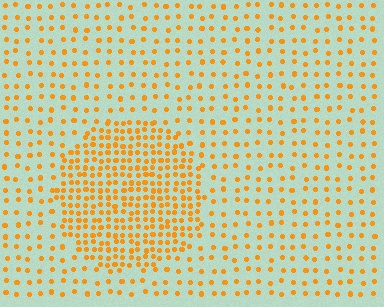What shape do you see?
I see a circle.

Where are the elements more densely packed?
The elements are more densely packed inside the circle boundary.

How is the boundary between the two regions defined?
The boundary is defined by a change in element density (approximately 2.4x ratio). All elements are the same color, size, and shape.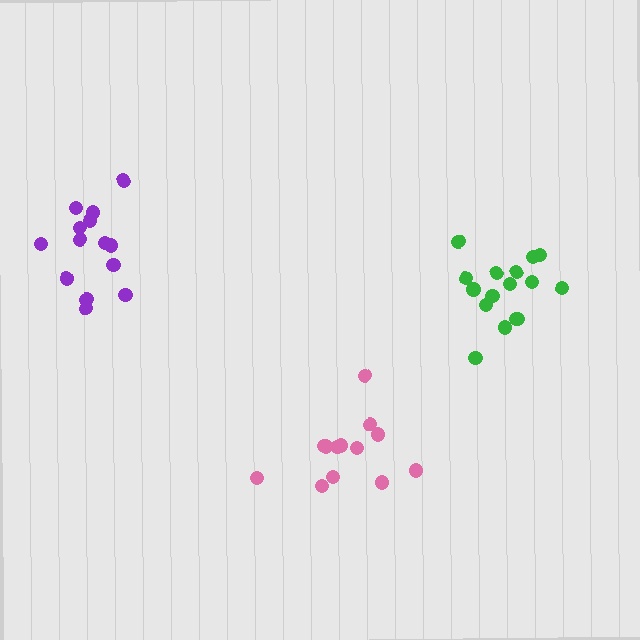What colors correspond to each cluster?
The clusters are colored: purple, pink, green.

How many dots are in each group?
Group 1: 14 dots, Group 2: 13 dots, Group 3: 16 dots (43 total).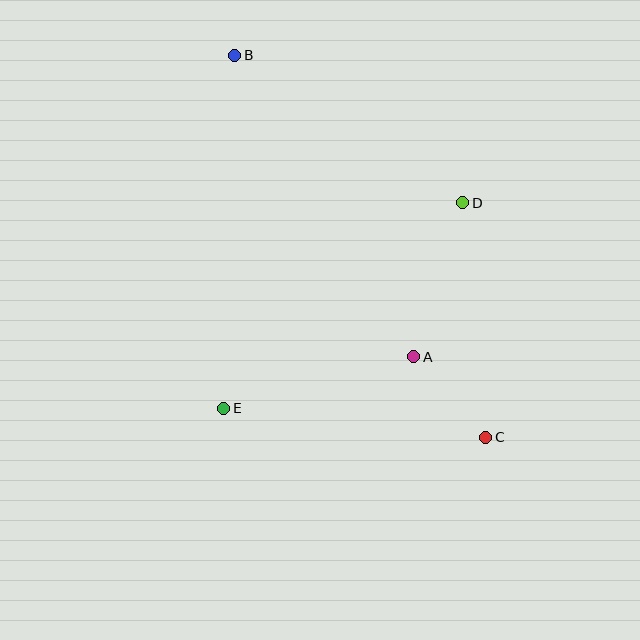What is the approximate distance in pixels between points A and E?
The distance between A and E is approximately 197 pixels.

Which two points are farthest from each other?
Points B and C are farthest from each other.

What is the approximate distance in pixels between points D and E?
The distance between D and E is approximately 315 pixels.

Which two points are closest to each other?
Points A and C are closest to each other.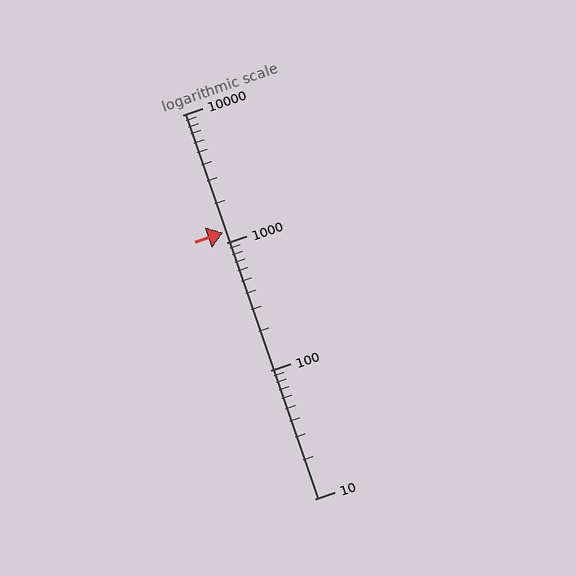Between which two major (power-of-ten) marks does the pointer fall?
The pointer is between 1000 and 10000.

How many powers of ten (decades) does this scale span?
The scale spans 3 decades, from 10 to 10000.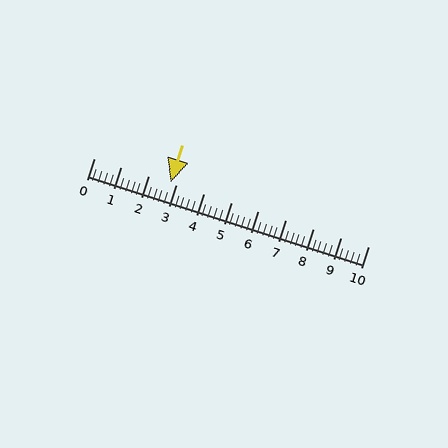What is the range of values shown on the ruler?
The ruler shows values from 0 to 10.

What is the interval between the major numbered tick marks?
The major tick marks are spaced 1 units apart.